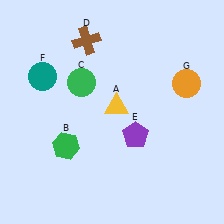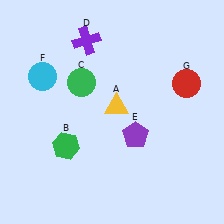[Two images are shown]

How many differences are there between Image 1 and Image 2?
There are 3 differences between the two images.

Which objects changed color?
D changed from brown to purple. F changed from teal to cyan. G changed from orange to red.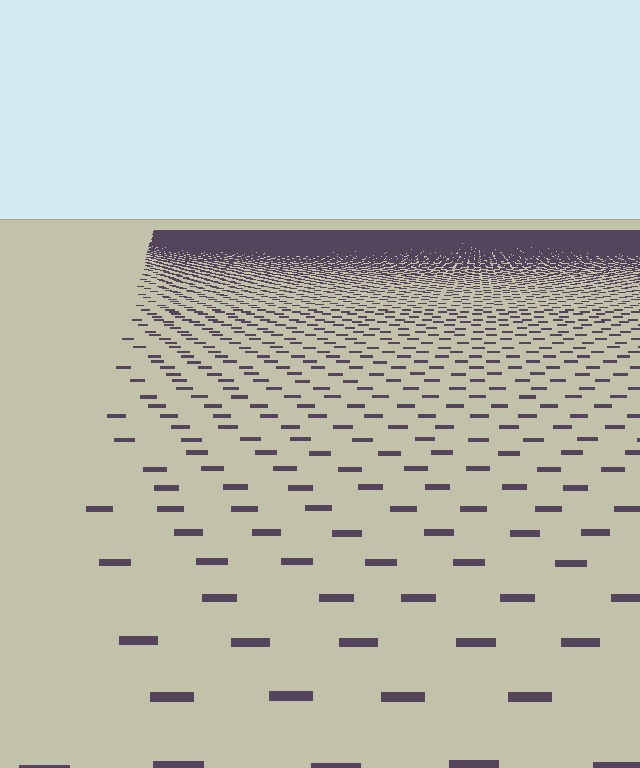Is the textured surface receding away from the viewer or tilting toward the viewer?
The surface is receding away from the viewer. Texture elements get smaller and denser toward the top.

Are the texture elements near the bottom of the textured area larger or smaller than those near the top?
Larger. Near the bottom, elements are closer to the viewer and appear at a bigger on-screen size.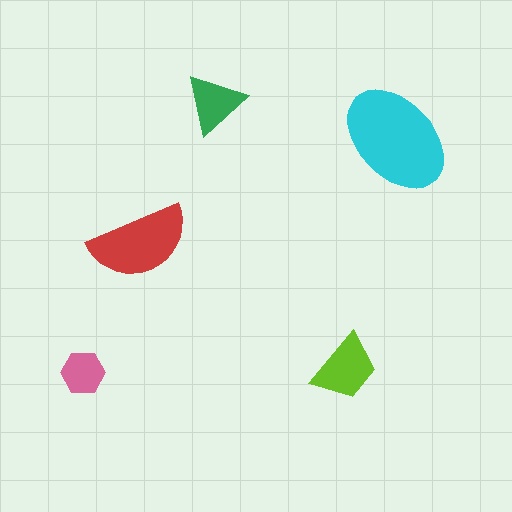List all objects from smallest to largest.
The pink hexagon, the green triangle, the lime trapezoid, the red semicircle, the cyan ellipse.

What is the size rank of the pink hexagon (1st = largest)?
5th.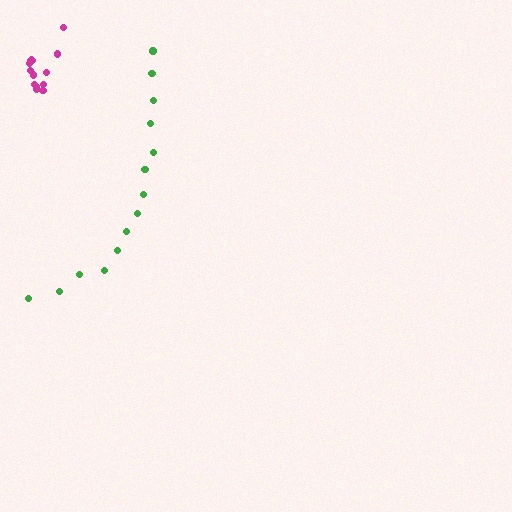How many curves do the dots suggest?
There are 2 distinct paths.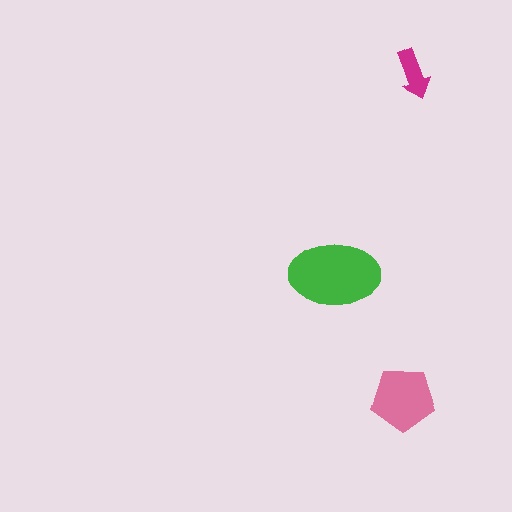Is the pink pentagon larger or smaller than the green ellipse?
Smaller.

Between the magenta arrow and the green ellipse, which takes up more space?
The green ellipse.